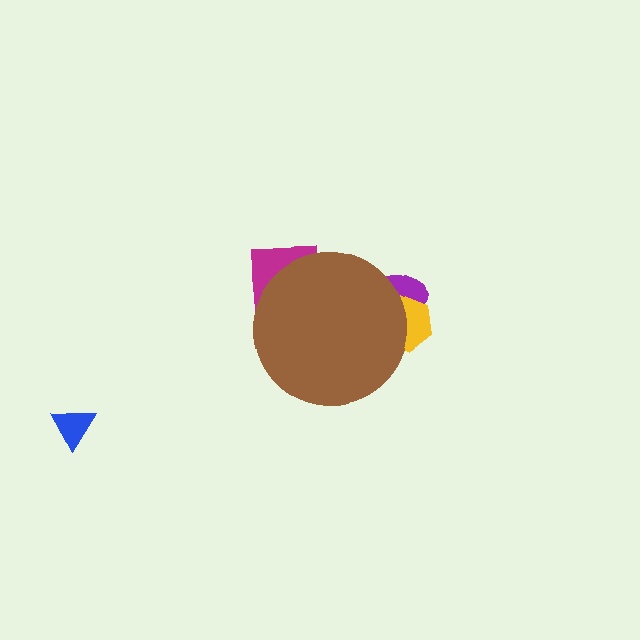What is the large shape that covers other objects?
A brown circle.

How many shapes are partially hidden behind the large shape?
3 shapes are partially hidden.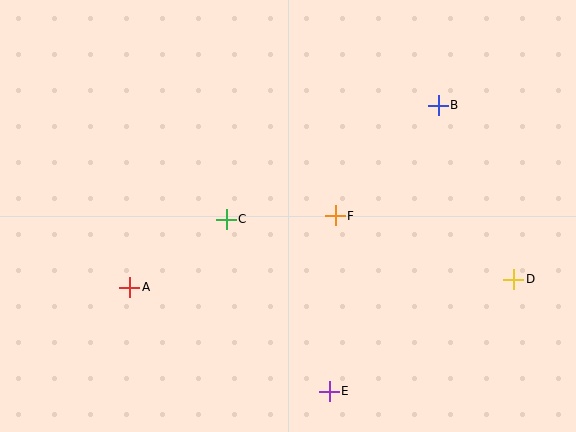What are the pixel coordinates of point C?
Point C is at (226, 219).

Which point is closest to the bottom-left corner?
Point A is closest to the bottom-left corner.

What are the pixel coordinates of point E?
Point E is at (329, 391).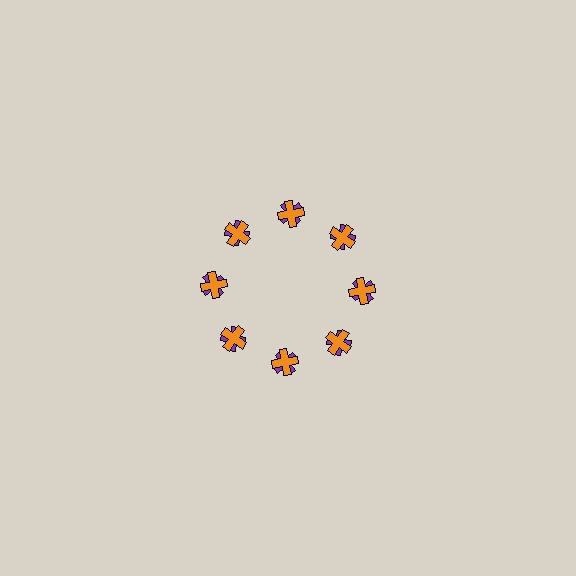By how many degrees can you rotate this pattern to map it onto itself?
The pattern maps onto itself every 45 degrees of rotation.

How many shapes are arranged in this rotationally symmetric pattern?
There are 16 shapes, arranged in 8 groups of 2.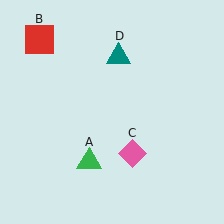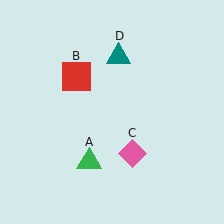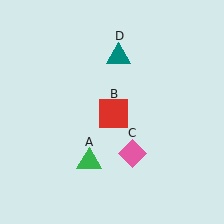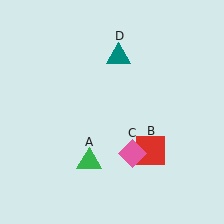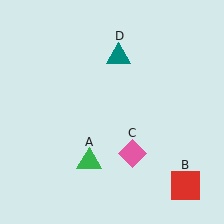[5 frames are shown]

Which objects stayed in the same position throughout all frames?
Green triangle (object A) and pink diamond (object C) and teal triangle (object D) remained stationary.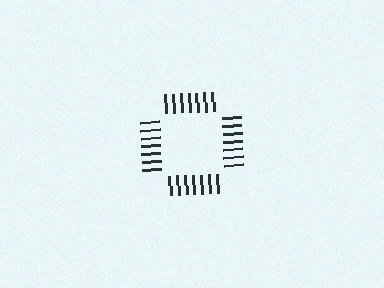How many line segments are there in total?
28 — 7 along each of the 4 edges.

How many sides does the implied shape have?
4 sides — the line-ends trace a square.